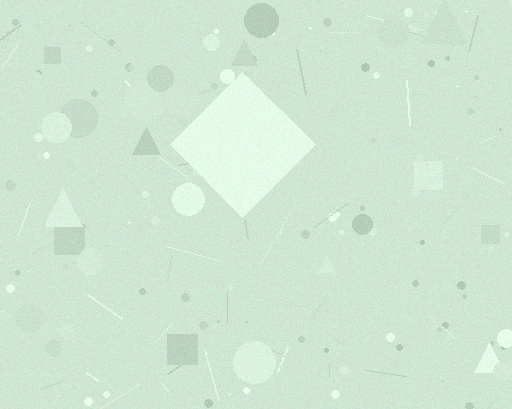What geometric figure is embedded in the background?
A diamond is embedded in the background.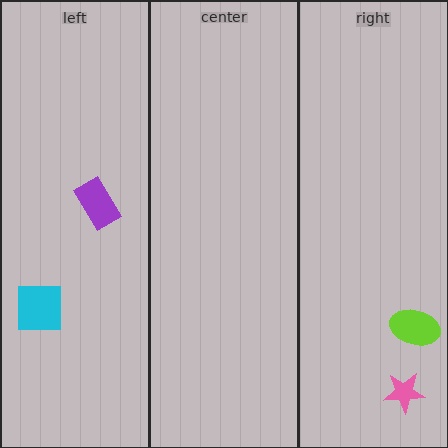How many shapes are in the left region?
2.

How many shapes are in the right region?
2.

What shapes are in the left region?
The cyan square, the purple rectangle.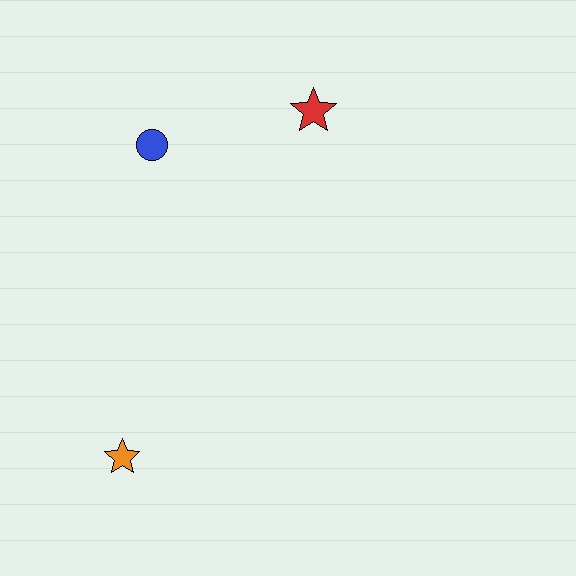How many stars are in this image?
There are 2 stars.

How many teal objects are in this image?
There are no teal objects.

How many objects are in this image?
There are 3 objects.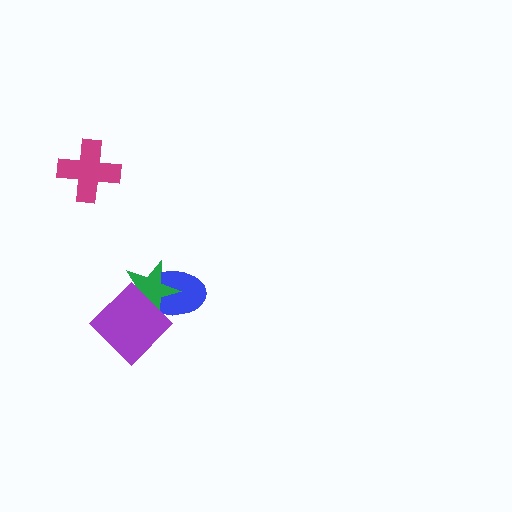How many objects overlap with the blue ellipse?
2 objects overlap with the blue ellipse.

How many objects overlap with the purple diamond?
2 objects overlap with the purple diamond.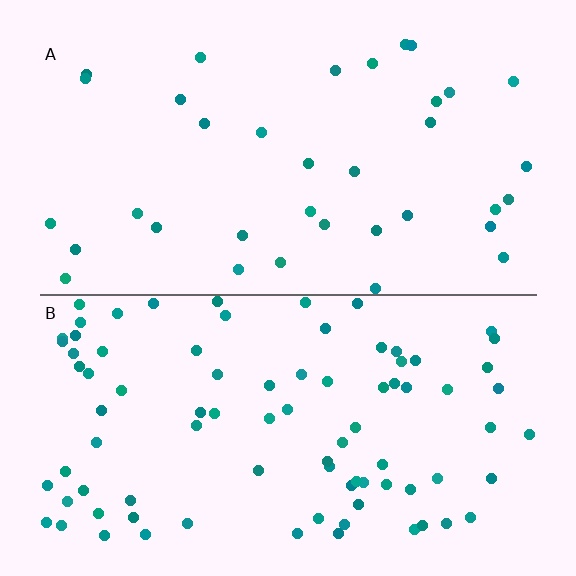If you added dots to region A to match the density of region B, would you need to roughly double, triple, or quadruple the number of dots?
Approximately double.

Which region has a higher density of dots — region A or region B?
B (the bottom).